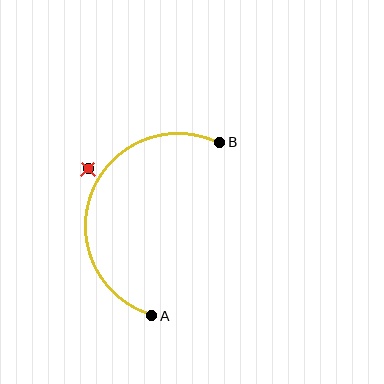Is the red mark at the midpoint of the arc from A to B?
No — the red mark does not lie on the arc at all. It sits slightly outside the curve.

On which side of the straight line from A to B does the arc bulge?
The arc bulges to the left of the straight line connecting A and B.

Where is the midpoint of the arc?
The arc midpoint is the point on the curve farthest from the straight line joining A and B. It sits to the left of that line.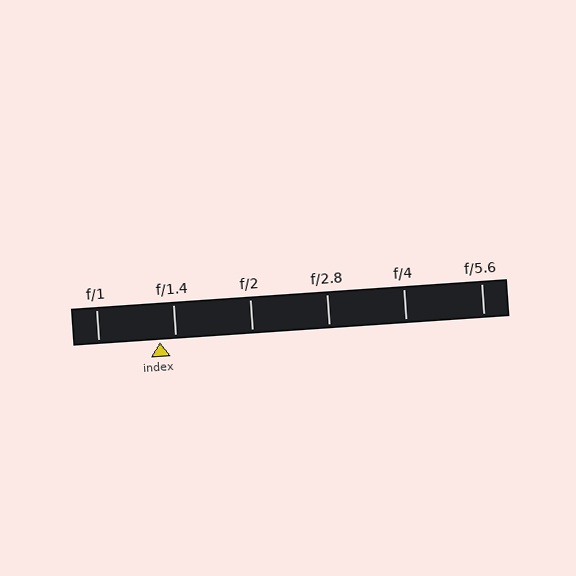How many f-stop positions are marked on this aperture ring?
There are 6 f-stop positions marked.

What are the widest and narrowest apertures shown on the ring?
The widest aperture shown is f/1 and the narrowest is f/5.6.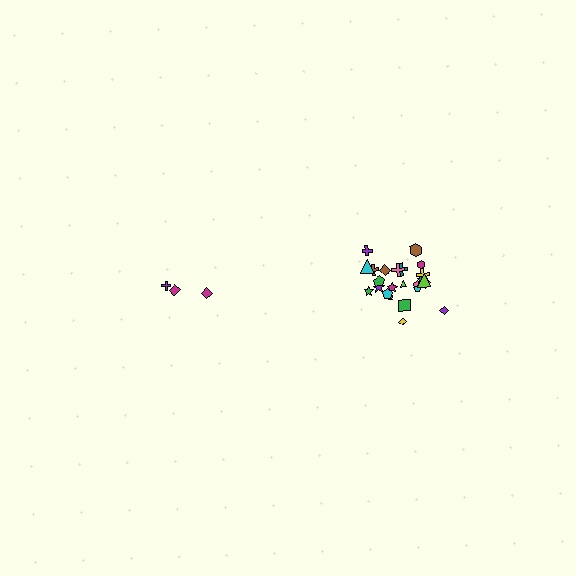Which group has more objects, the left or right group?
The right group.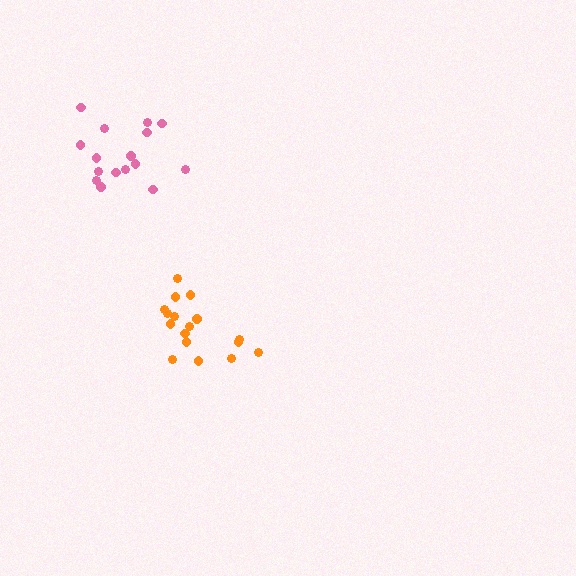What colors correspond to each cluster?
The clusters are colored: orange, pink.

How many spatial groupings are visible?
There are 2 spatial groupings.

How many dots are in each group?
Group 1: 17 dots, Group 2: 16 dots (33 total).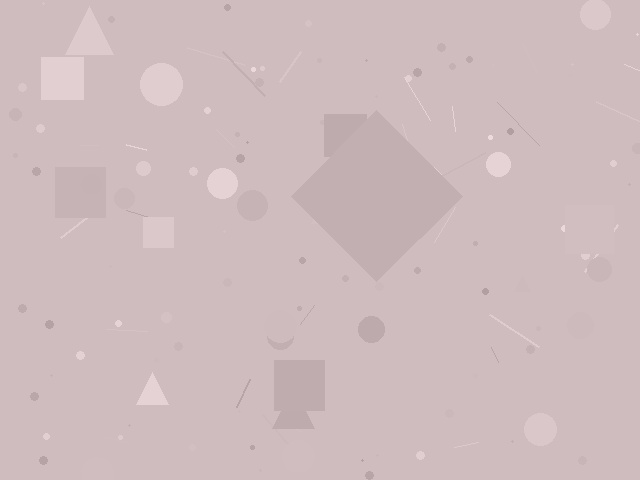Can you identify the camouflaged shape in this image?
The camouflaged shape is a diamond.